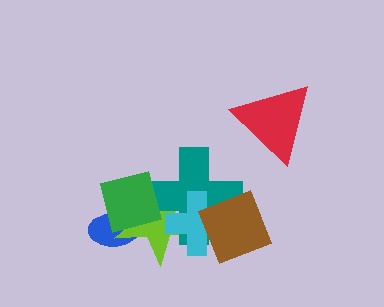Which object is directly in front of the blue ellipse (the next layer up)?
The lime star is directly in front of the blue ellipse.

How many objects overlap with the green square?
3 objects overlap with the green square.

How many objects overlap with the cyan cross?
3 objects overlap with the cyan cross.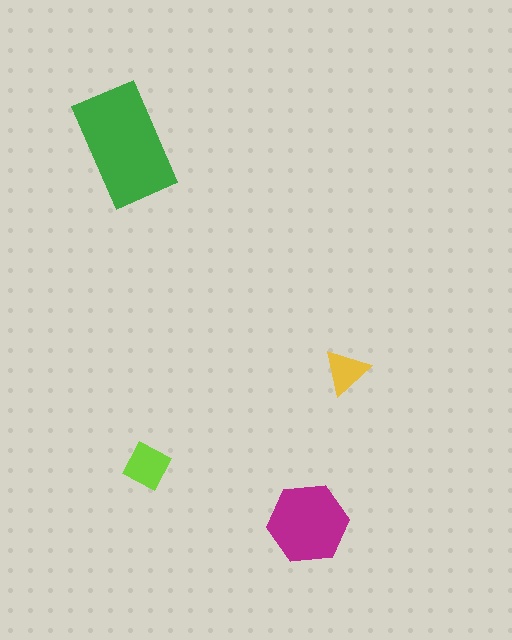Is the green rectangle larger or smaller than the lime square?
Larger.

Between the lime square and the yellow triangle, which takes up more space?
The lime square.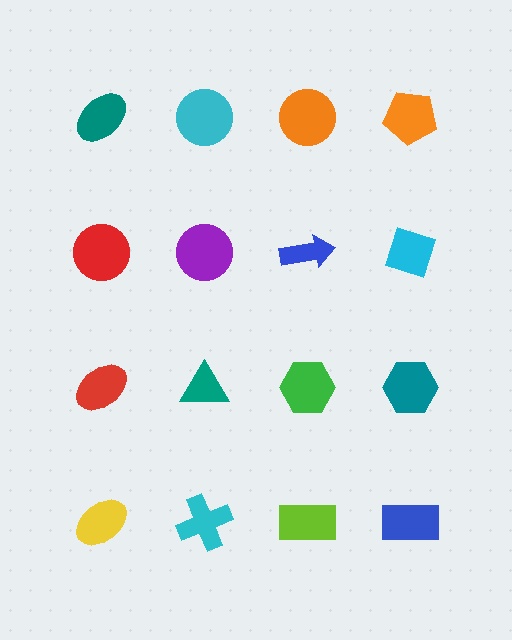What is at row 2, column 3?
A blue arrow.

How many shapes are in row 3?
4 shapes.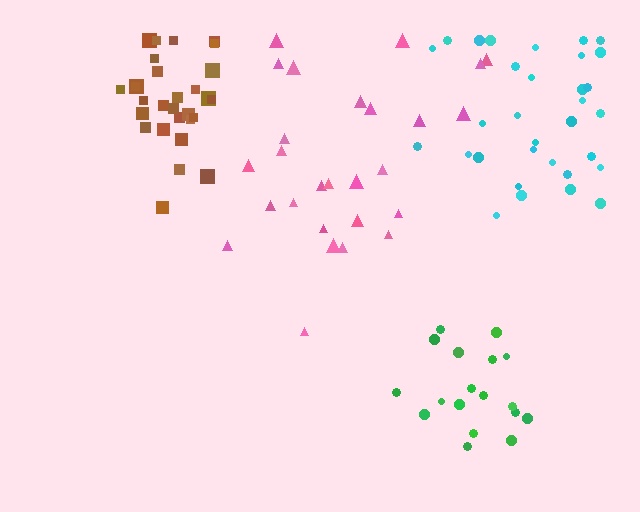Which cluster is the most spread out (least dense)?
Pink.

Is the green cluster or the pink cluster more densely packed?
Green.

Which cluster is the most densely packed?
Brown.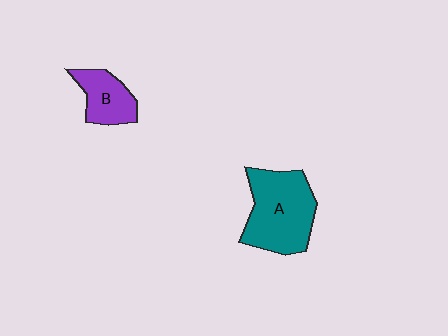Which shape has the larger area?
Shape A (teal).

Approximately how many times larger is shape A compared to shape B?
Approximately 1.9 times.